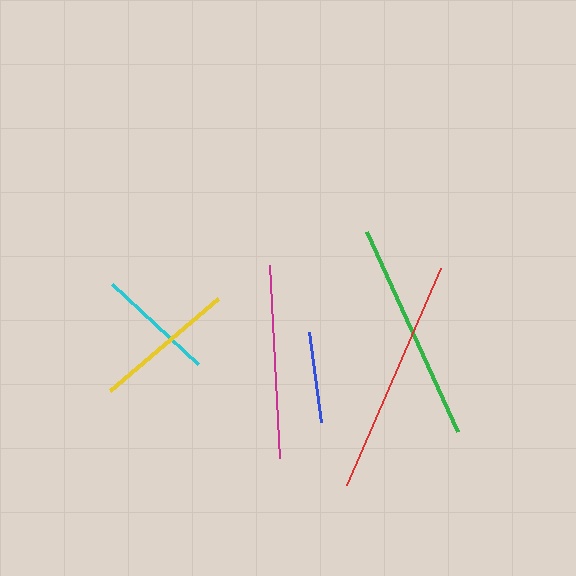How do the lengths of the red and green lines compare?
The red and green lines are approximately the same length.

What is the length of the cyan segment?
The cyan segment is approximately 117 pixels long.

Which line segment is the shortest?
The blue line is the shortest at approximately 90 pixels.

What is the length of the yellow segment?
The yellow segment is approximately 141 pixels long.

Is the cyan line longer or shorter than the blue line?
The cyan line is longer than the blue line.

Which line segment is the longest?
The red line is the longest at approximately 236 pixels.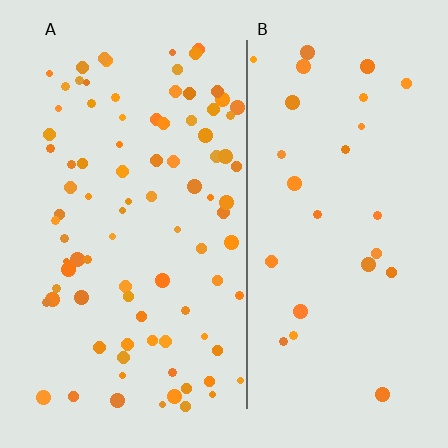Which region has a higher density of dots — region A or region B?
A (the left).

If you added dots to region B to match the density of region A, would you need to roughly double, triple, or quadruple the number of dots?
Approximately triple.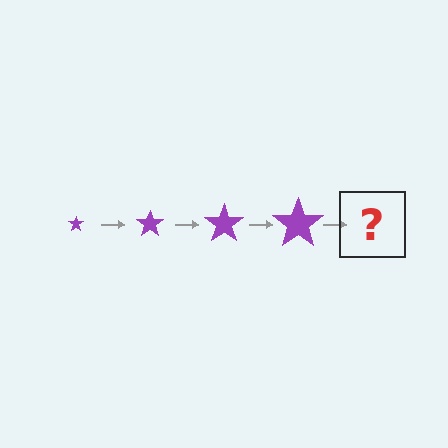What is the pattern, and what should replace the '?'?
The pattern is that the star gets progressively larger each step. The '?' should be a purple star, larger than the previous one.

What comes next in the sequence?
The next element should be a purple star, larger than the previous one.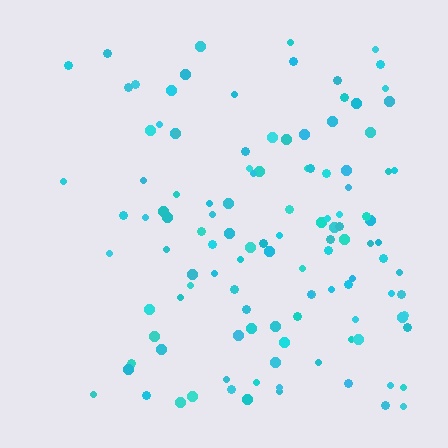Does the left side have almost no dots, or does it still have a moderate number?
Still a moderate number, just noticeably fewer than the right.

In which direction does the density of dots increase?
From left to right, with the right side densest.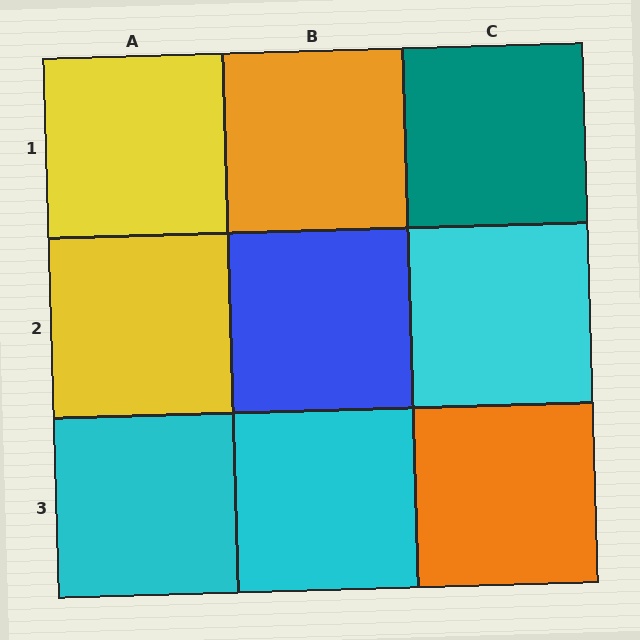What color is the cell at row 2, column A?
Yellow.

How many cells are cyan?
3 cells are cyan.